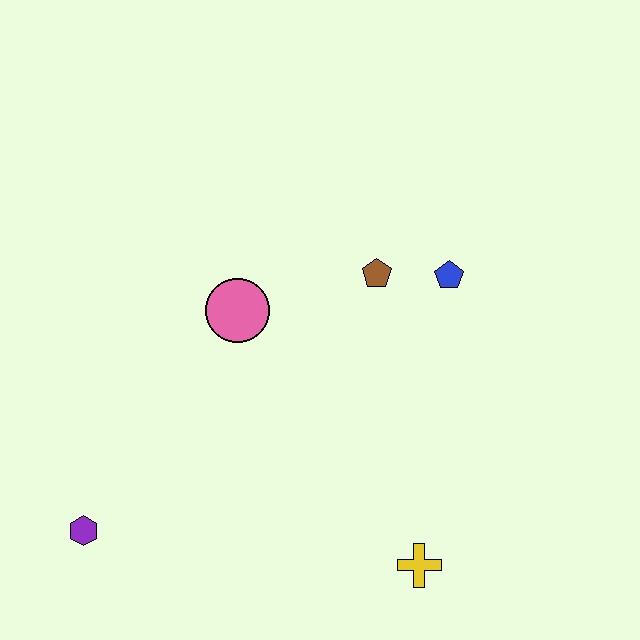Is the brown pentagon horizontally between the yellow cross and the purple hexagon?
Yes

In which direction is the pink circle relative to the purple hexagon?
The pink circle is above the purple hexagon.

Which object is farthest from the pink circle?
The yellow cross is farthest from the pink circle.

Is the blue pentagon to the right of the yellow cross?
Yes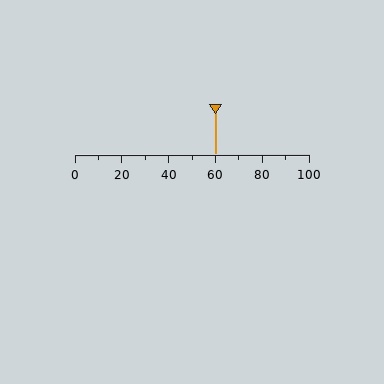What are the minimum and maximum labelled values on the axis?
The axis runs from 0 to 100.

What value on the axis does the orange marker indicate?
The marker indicates approximately 60.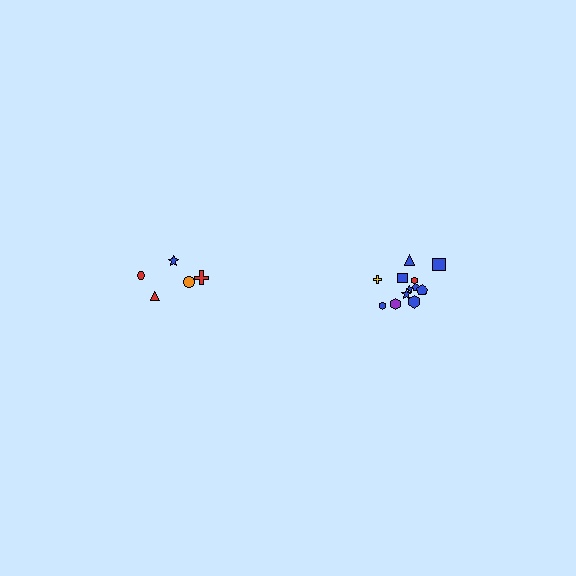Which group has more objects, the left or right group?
The right group.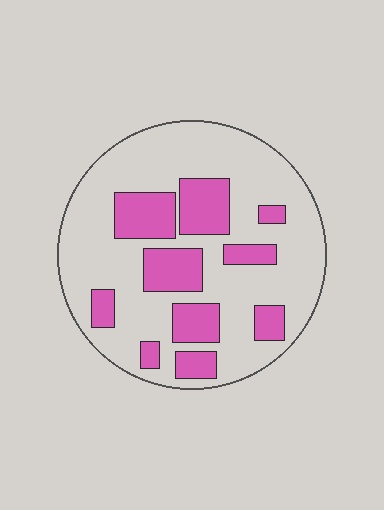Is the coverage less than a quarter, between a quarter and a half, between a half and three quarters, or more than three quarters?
Between a quarter and a half.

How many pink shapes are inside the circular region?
10.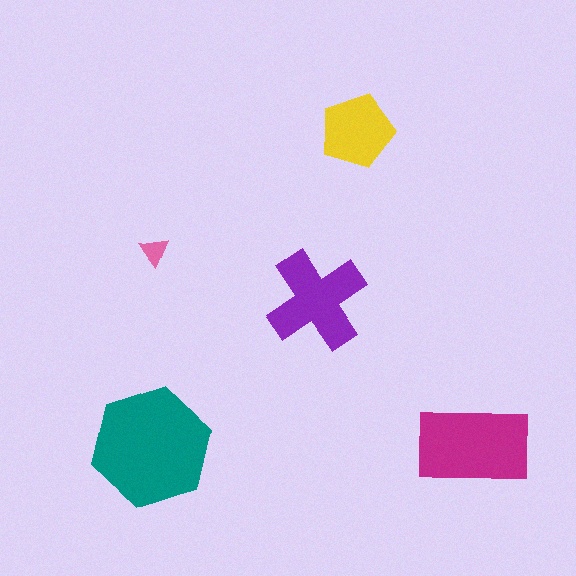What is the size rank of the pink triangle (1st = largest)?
5th.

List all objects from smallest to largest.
The pink triangle, the yellow pentagon, the purple cross, the magenta rectangle, the teal hexagon.